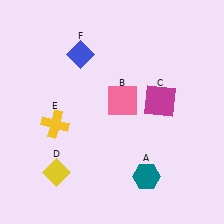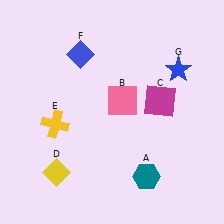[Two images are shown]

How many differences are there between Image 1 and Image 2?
There is 1 difference between the two images.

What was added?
A blue star (G) was added in Image 2.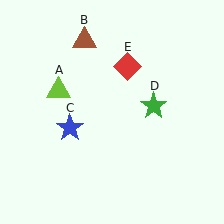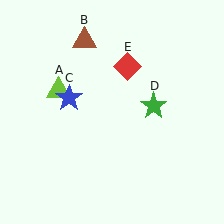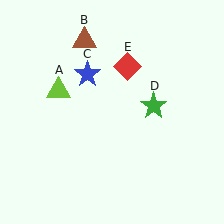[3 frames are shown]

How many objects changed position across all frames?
1 object changed position: blue star (object C).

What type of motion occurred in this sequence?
The blue star (object C) rotated clockwise around the center of the scene.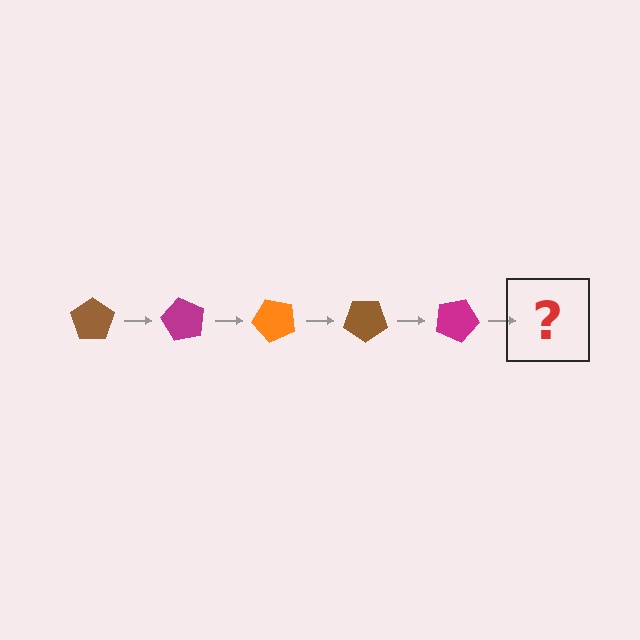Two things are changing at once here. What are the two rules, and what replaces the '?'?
The two rules are that it rotates 60 degrees each step and the color cycles through brown, magenta, and orange. The '?' should be an orange pentagon, rotated 300 degrees from the start.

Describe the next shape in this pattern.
It should be an orange pentagon, rotated 300 degrees from the start.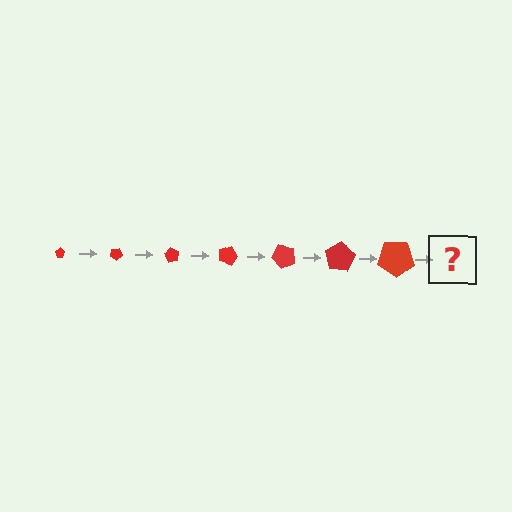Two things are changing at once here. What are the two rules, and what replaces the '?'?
The two rules are that the pentagon grows larger each step and it rotates 30 degrees each step. The '?' should be a pentagon, larger than the previous one and rotated 210 degrees from the start.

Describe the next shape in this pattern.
It should be a pentagon, larger than the previous one and rotated 210 degrees from the start.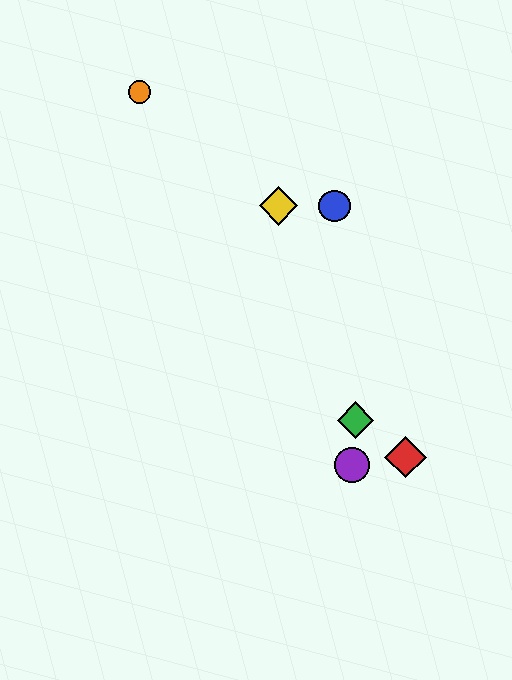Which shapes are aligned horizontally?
The blue circle, the yellow diamond are aligned horizontally.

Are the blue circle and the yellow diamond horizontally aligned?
Yes, both are at y≈206.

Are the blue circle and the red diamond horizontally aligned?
No, the blue circle is at y≈206 and the red diamond is at y≈457.